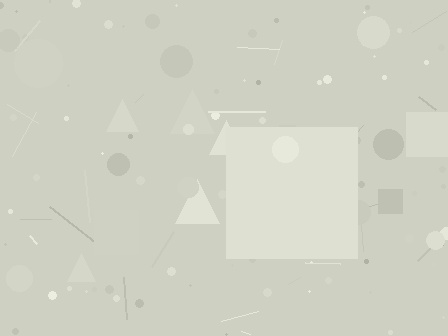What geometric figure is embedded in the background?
A square is embedded in the background.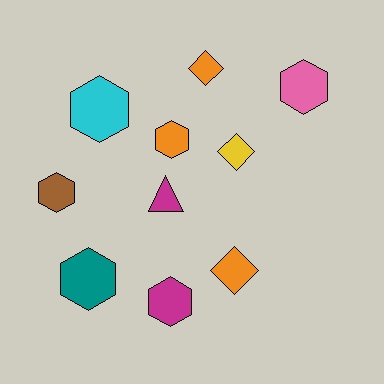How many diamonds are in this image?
There are 3 diamonds.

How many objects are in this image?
There are 10 objects.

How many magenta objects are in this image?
There are 2 magenta objects.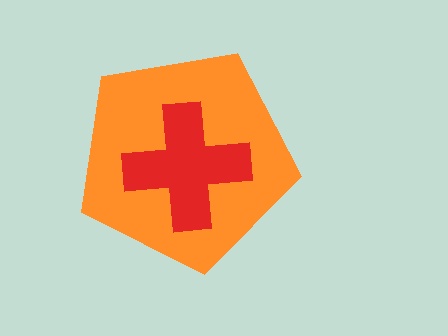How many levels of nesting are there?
2.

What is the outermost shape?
The orange pentagon.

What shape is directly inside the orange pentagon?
The red cross.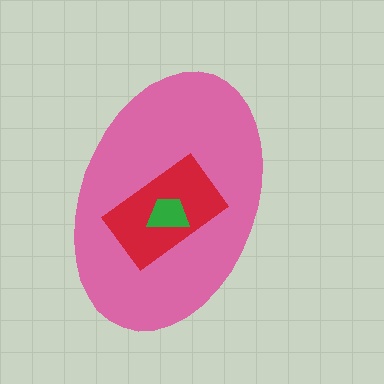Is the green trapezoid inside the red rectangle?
Yes.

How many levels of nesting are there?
3.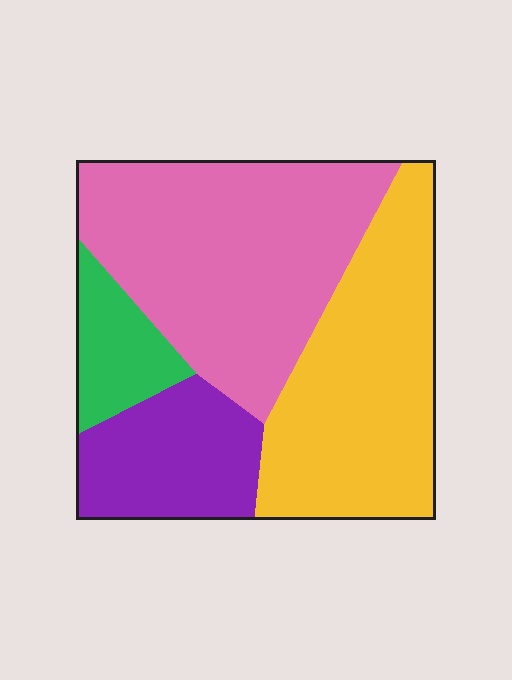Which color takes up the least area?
Green, at roughly 10%.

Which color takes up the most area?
Pink, at roughly 40%.